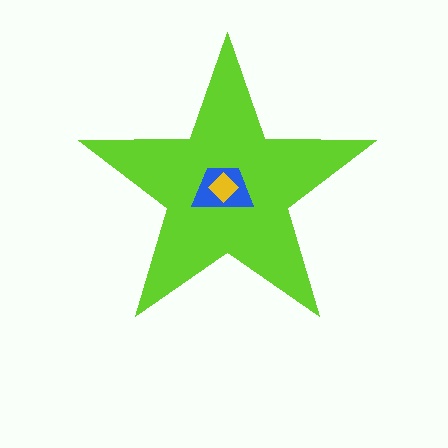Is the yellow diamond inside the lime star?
Yes.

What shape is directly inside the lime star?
The blue trapezoid.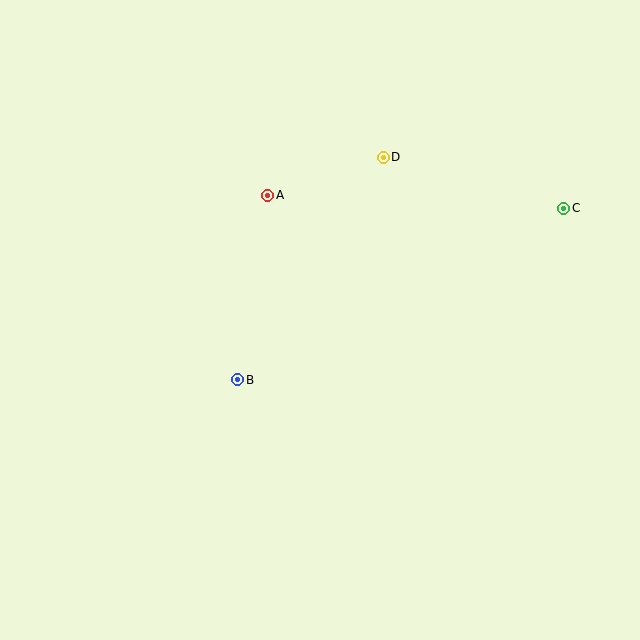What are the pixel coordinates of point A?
Point A is at (268, 195).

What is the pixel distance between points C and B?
The distance between C and B is 368 pixels.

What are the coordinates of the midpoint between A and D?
The midpoint between A and D is at (325, 176).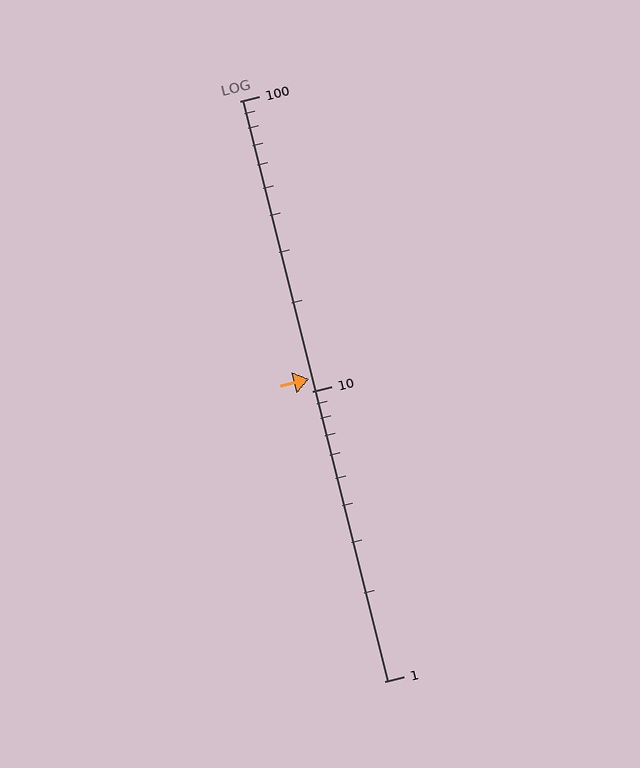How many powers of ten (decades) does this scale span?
The scale spans 2 decades, from 1 to 100.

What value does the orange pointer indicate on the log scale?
The pointer indicates approximately 11.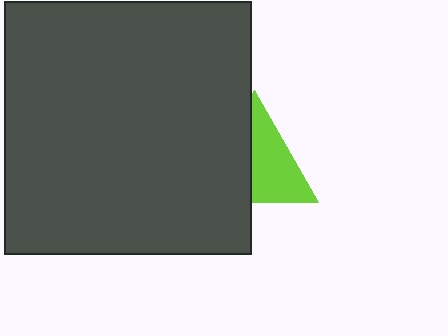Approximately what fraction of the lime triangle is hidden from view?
Roughly 46% of the lime triangle is hidden behind the dark gray rectangle.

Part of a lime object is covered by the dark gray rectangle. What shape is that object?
It is a triangle.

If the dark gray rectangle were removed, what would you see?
You would see the complete lime triangle.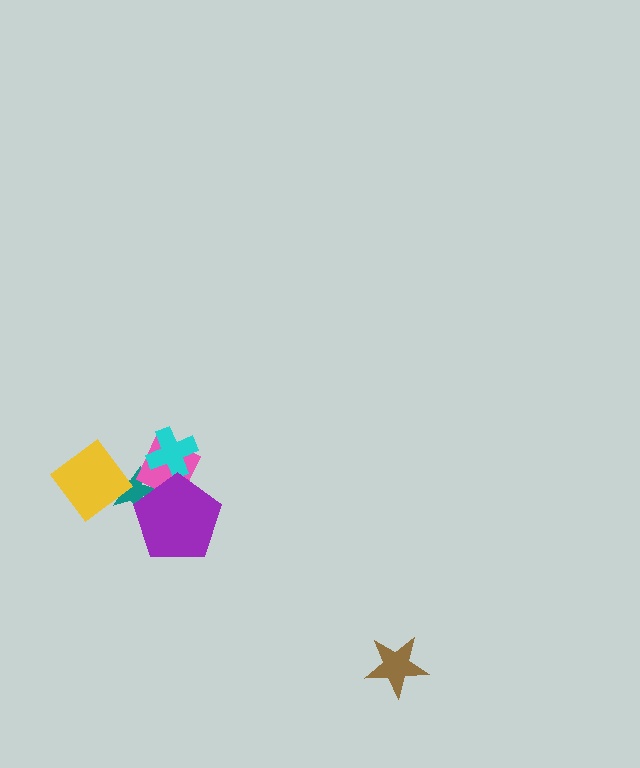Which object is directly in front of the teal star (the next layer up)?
The pink diamond is directly in front of the teal star.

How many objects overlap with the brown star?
0 objects overlap with the brown star.